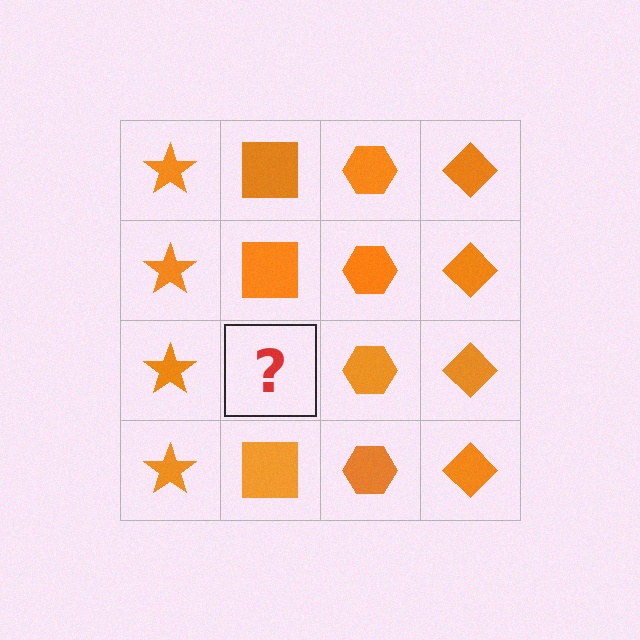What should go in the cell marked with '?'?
The missing cell should contain an orange square.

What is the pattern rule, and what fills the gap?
The rule is that each column has a consistent shape. The gap should be filled with an orange square.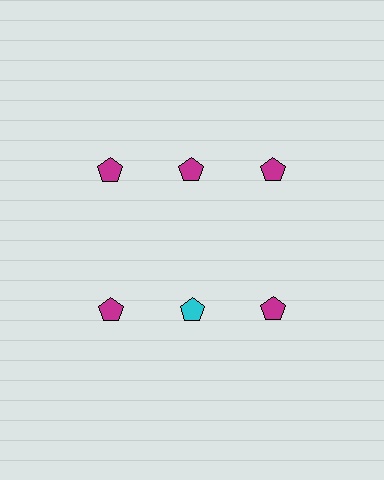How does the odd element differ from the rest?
It has a different color: cyan instead of magenta.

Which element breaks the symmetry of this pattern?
The cyan pentagon in the second row, second from left column breaks the symmetry. All other shapes are magenta pentagons.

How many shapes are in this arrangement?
There are 6 shapes arranged in a grid pattern.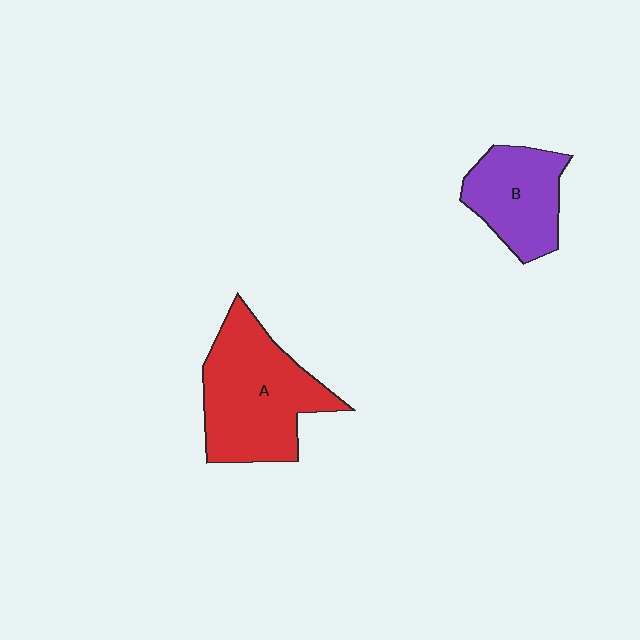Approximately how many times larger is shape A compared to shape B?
Approximately 1.6 times.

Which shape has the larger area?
Shape A (red).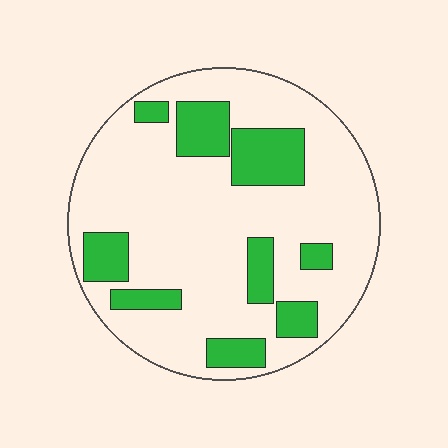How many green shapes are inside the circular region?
9.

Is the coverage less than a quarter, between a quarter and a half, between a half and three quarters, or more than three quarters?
Less than a quarter.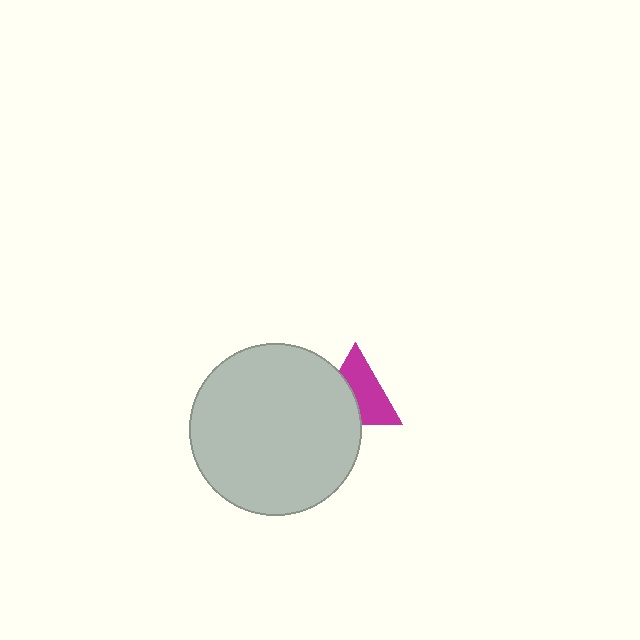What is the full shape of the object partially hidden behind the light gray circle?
The partially hidden object is a magenta triangle.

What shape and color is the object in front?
The object in front is a light gray circle.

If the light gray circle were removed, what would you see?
You would see the complete magenta triangle.